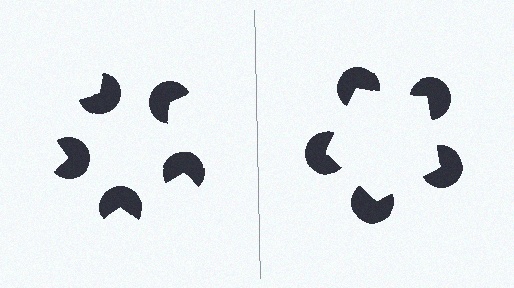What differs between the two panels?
The pac-man discs are positioned identically on both sides; only the wedge orientations differ. On the right they align to a pentagon; on the left they are misaligned.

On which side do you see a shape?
An illusory pentagon appears on the right side. On the left side the wedge cuts are rotated, so no coherent shape forms.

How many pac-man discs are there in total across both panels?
10 — 5 on each side.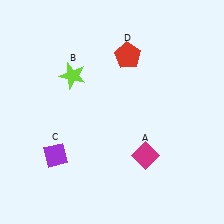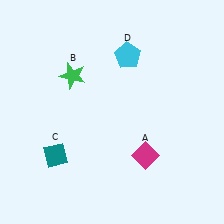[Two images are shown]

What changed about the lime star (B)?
In Image 1, B is lime. In Image 2, it changed to green.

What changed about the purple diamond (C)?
In Image 1, C is purple. In Image 2, it changed to teal.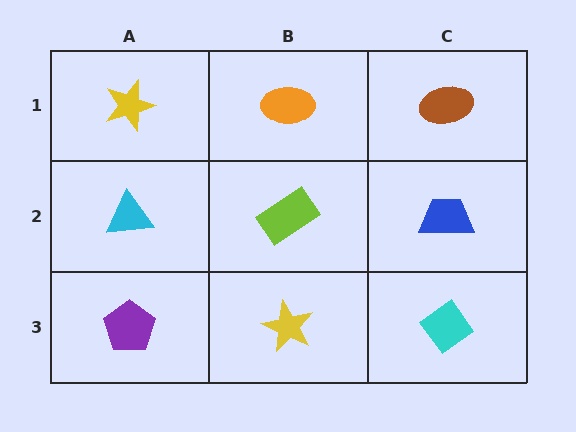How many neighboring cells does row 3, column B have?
3.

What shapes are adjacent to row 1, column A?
A cyan triangle (row 2, column A), an orange ellipse (row 1, column B).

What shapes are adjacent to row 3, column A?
A cyan triangle (row 2, column A), a yellow star (row 3, column B).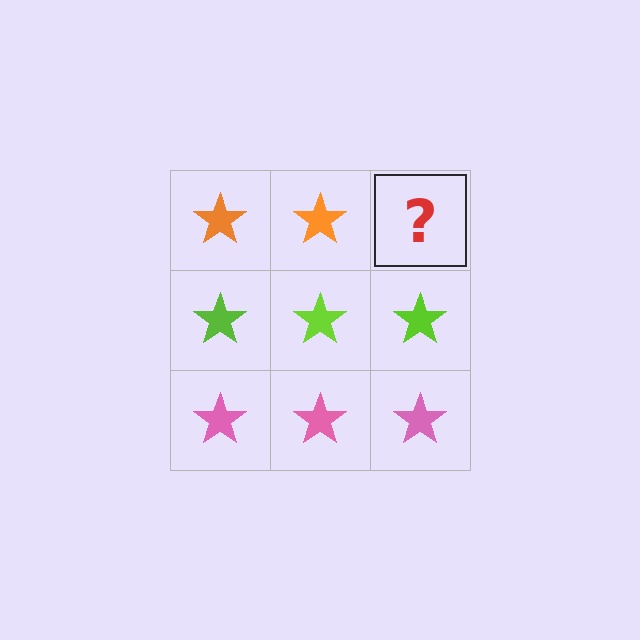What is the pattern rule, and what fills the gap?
The rule is that each row has a consistent color. The gap should be filled with an orange star.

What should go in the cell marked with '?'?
The missing cell should contain an orange star.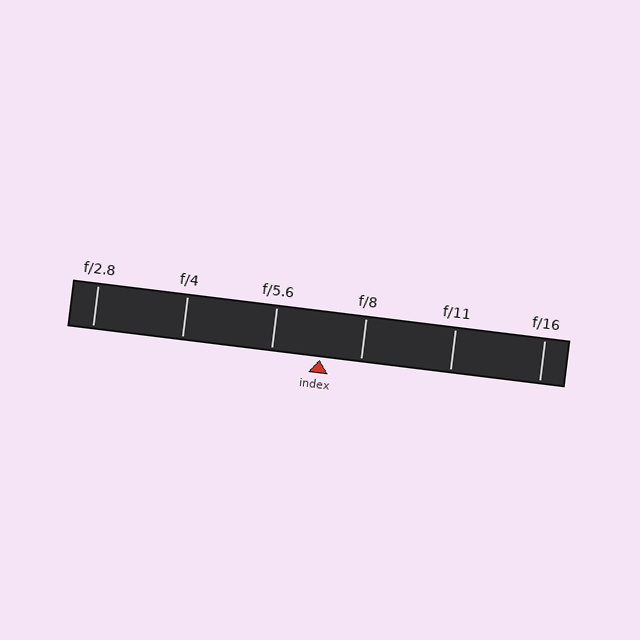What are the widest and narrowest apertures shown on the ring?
The widest aperture shown is f/2.8 and the narrowest is f/16.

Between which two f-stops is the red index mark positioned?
The index mark is between f/5.6 and f/8.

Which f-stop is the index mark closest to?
The index mark is closest to f/8.